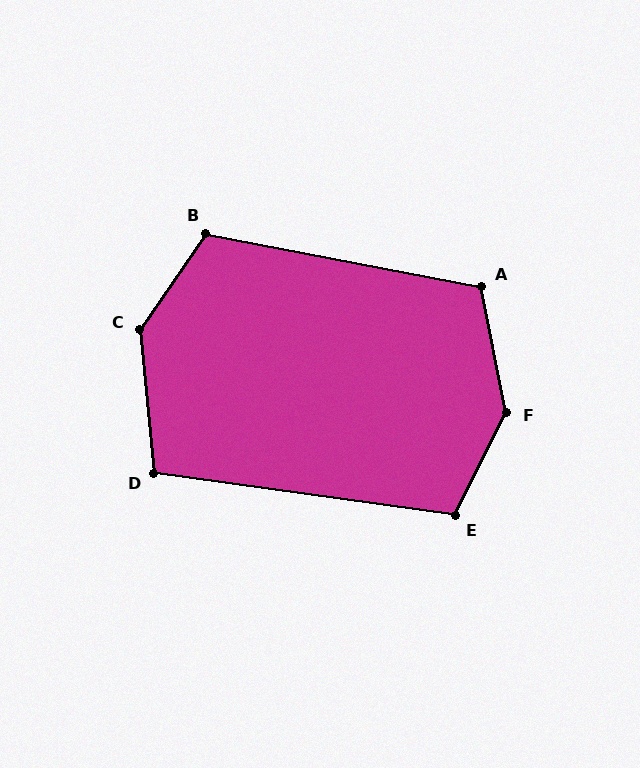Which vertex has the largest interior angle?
F, at approximately 142 degrees.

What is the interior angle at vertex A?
Approximately 112 degrees (obtuse).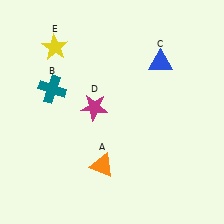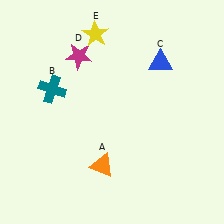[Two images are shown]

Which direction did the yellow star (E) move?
The yellow star (E) moved right.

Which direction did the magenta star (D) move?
The magenta star (D) moved up.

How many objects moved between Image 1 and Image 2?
2 objects moved between the two images.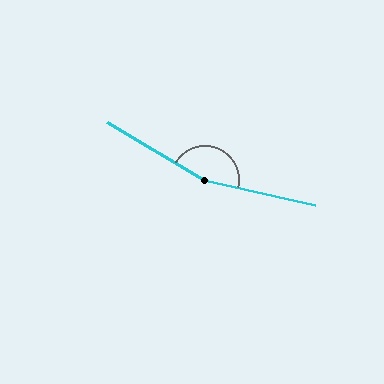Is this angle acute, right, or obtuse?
It is obtuse.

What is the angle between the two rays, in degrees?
Approximately 162 degrees.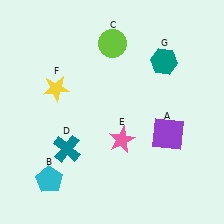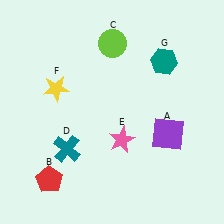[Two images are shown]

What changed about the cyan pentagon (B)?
In Image 1, B is cyan. In Image 2, it changed to red.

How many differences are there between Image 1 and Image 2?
There is 1 difference between the two images.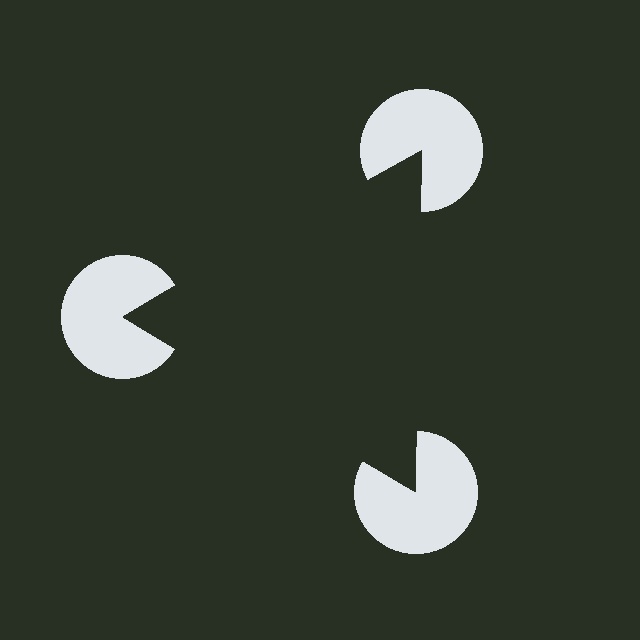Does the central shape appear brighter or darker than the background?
It typically appears slightly darker than the background, even though no actual brightness change is drawn.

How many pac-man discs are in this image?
There are 3 — one at each vertex of the illusory triangle.